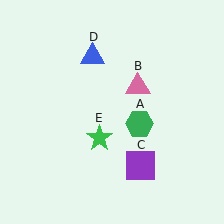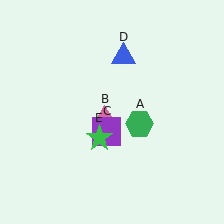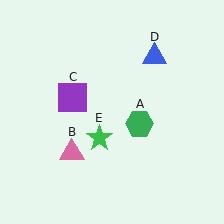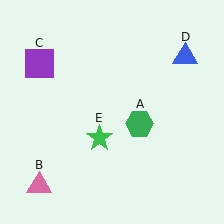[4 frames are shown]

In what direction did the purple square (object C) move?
The purple square (object C) moved up and to the left.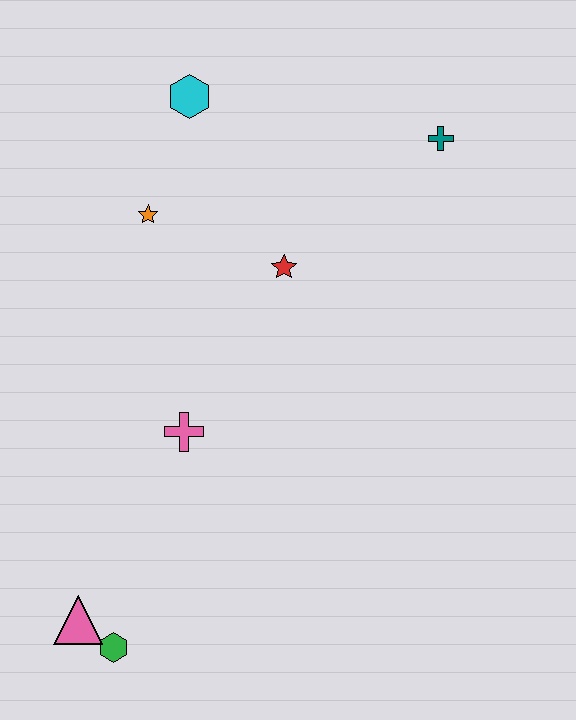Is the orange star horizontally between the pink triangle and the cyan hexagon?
Yes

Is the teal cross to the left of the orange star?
No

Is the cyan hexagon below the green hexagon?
No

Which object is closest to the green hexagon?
The pink triangle is closest to the green hexagon.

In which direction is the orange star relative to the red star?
The orange star is to the left of the red star.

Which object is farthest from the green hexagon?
The teal cross is farthest from the green hexagon.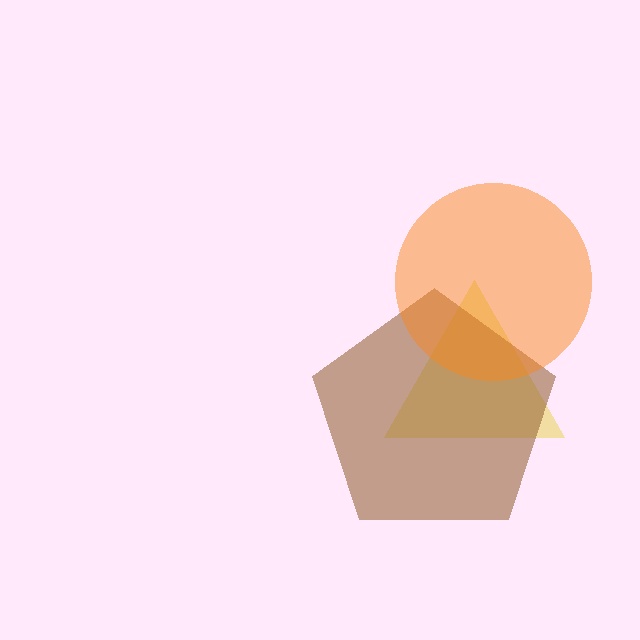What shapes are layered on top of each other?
The layered shapes are: a yellow triangle, a brown pentagon, an orange circle.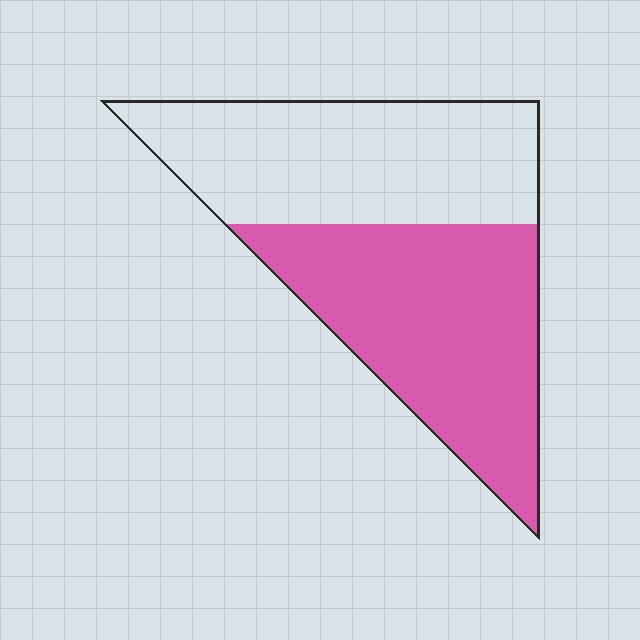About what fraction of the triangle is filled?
About one half (1/2).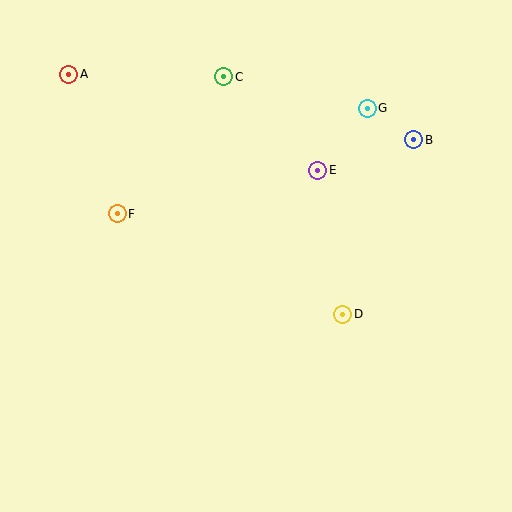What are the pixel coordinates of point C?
Point C is at (224, 77).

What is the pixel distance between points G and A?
The distance between G and A is 300 pixels.